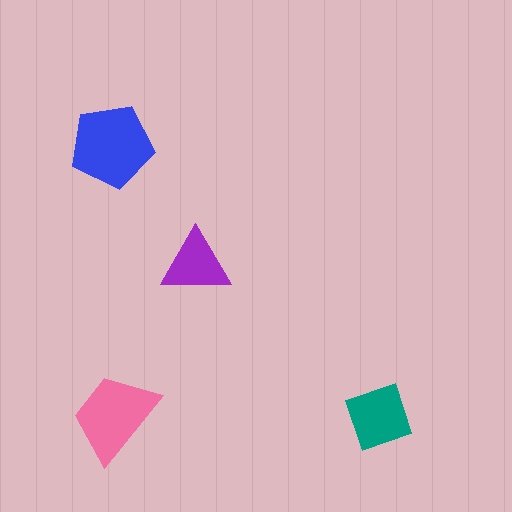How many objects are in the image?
There are 4 objects in the image.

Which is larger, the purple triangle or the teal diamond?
The teal diamond.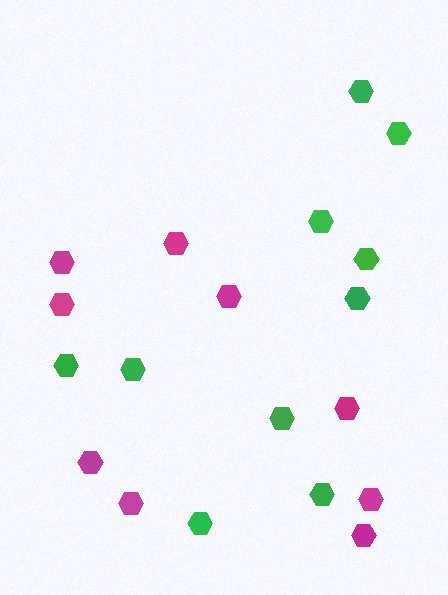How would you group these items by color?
There are 2 groups: one group of green hexagons (10) and one group of magenta hexagons (9).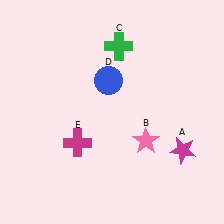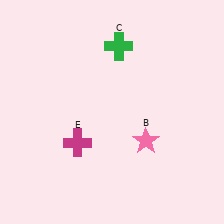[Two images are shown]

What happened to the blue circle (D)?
The blue circle (D) was removed in Image 2. It was in the top-left area of Image 1.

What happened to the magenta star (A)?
The magenta star (A) was removed in Image 2. It was in the bottom-right area of Image 1.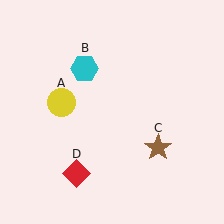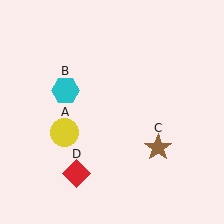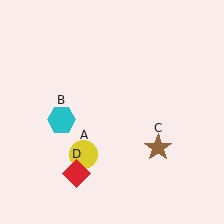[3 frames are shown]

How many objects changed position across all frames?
2 objects changed position: yellow circle (object A), cyan hexagon (object B).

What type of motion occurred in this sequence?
The yellow circle (object A), cyan hexagon (object B) rotated counterclockwise around the center of the scene.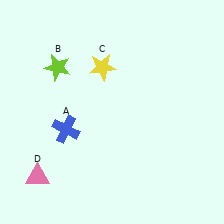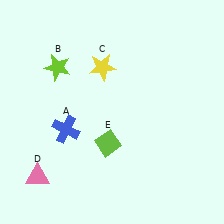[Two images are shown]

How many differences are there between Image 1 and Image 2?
There is 1 difference between the two images.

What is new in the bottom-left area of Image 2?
A lime diamond (E) was added in the bottom-left area of Image 2.